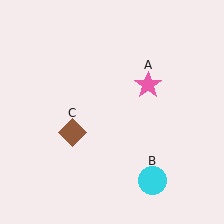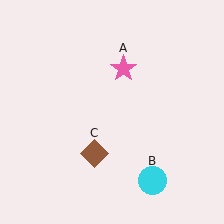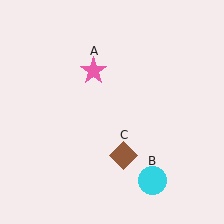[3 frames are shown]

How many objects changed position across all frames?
2 objects changed position: pink star (object A), brown diamond (object C).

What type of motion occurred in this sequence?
The pink star (object A), brown diamond (object C) rotated counterclockwise around the center of the scene.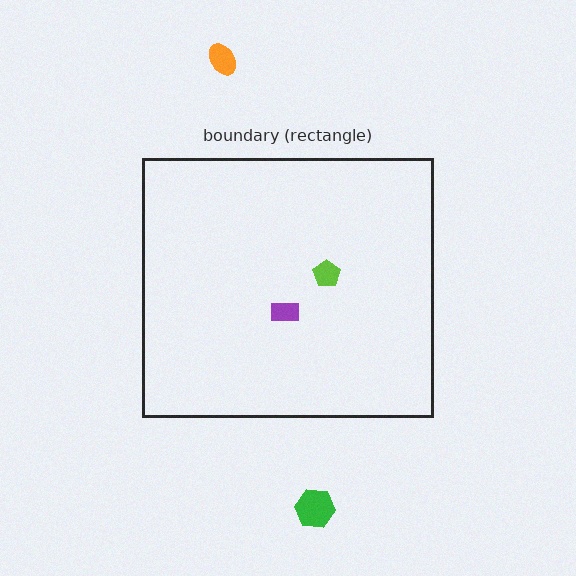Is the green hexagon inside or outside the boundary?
Outside.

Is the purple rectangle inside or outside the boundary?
Inside.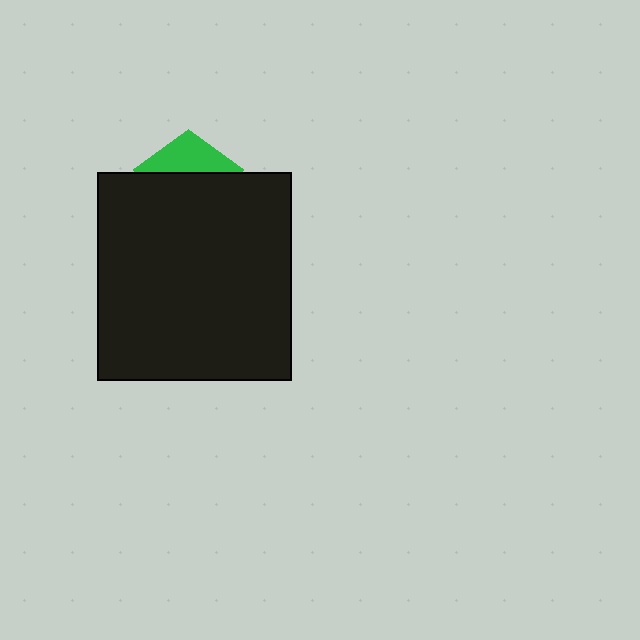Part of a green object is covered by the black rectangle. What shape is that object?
It is a pentagon.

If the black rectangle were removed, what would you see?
You would see the complete green pentagon.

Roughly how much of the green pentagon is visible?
A small part of it is visible (roughly 30%).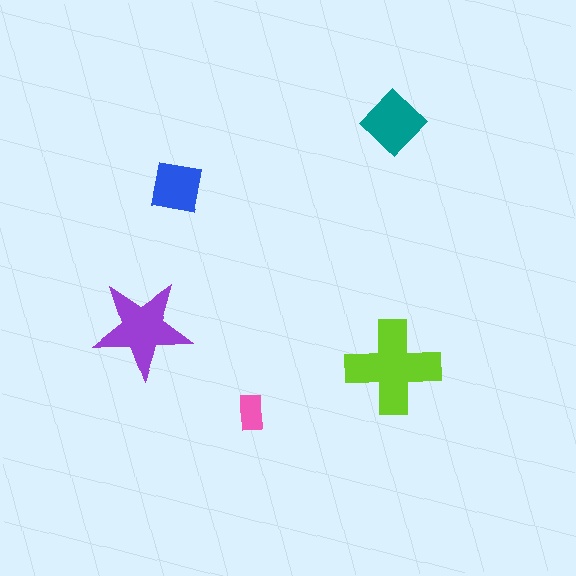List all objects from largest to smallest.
The lime cross, the purple star, the teal diamond, the blue square, the pink rectangle.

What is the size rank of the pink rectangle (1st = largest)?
5th.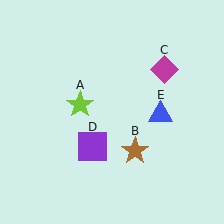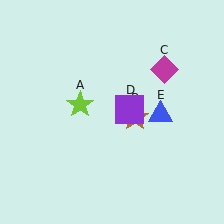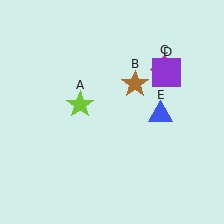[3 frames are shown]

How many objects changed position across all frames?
2 objects changed position: brown star (object B), purple square (object D).